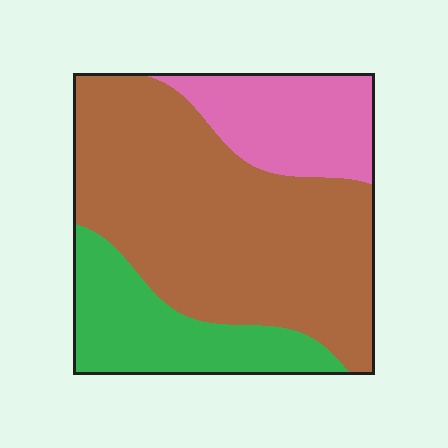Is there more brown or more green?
Brown.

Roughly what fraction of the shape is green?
Green covers around 20% of the shape.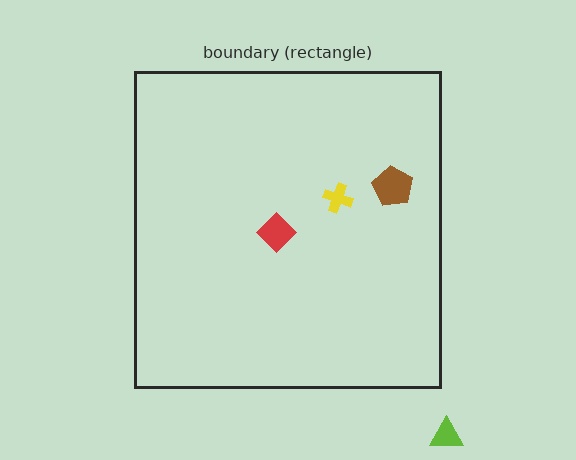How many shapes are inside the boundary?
3 inside, 1 outside.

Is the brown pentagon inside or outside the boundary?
Inside.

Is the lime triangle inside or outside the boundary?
Outside.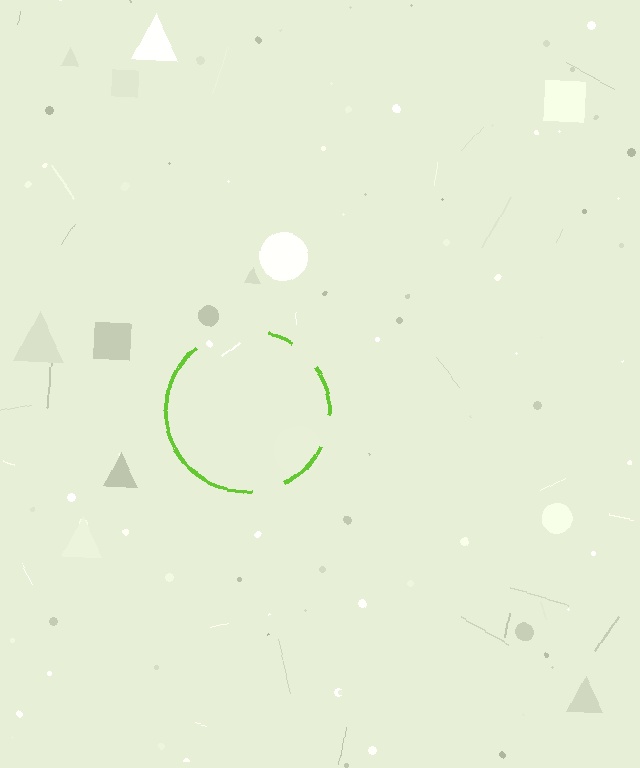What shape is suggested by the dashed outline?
The dashed outline suggests a circle.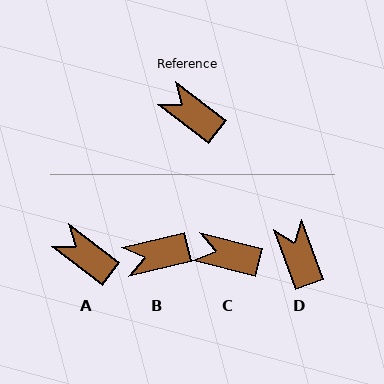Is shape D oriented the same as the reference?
No, it is off by about 33 degrees.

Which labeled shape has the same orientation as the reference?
A.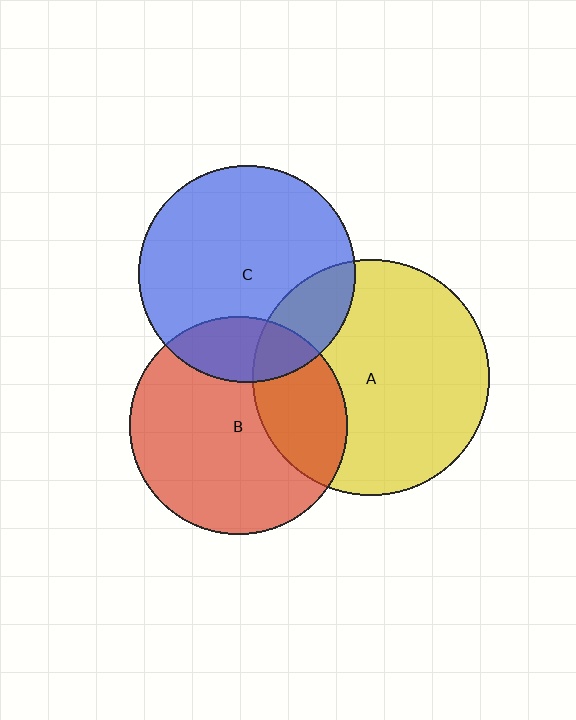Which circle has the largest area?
Circle A (yellow).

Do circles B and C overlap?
Yes.